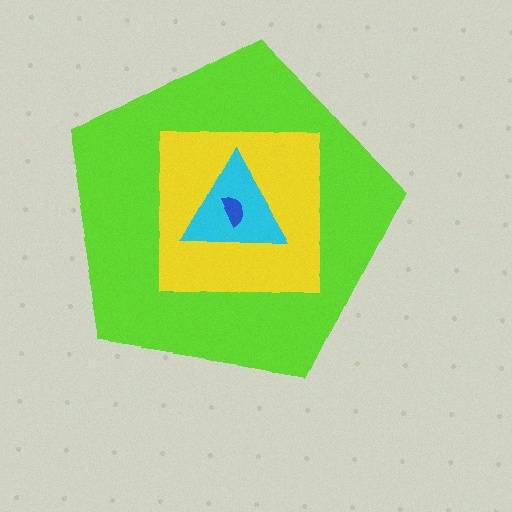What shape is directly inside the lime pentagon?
The yellow square.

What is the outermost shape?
The lime pentagon.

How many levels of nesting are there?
4.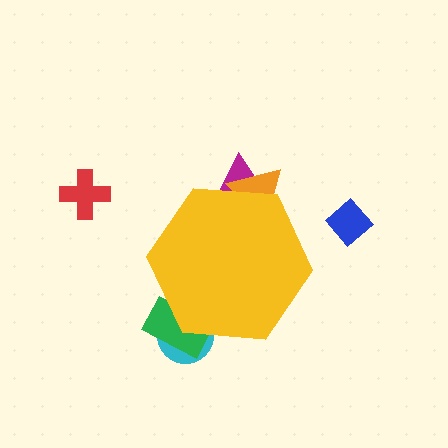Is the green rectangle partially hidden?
Yes, the green rectangle is partially hidden behind the yellow hexagon.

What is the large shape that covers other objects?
A yellow hexagon.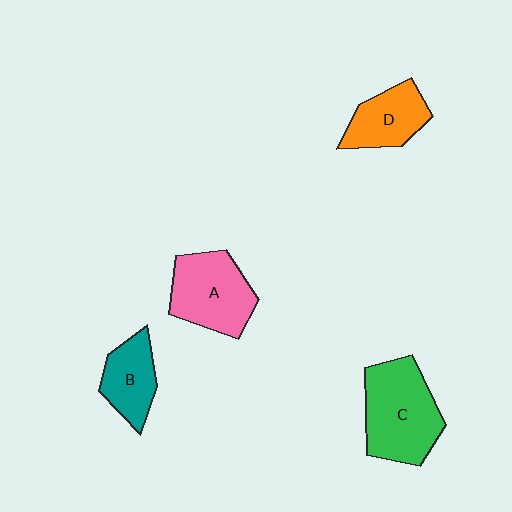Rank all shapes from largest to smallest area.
From largest to smallest: C (green), A (pink), D (orange), B (teal).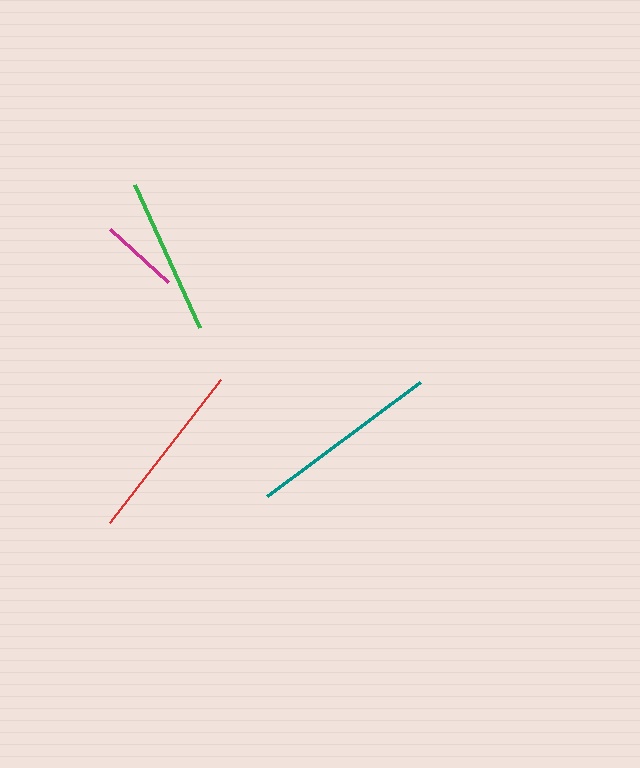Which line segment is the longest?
The teal line is the longest at approximately 191 pixels.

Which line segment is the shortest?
The magenta line is the shortest at approximately 79 pixels.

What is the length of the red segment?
The red segment is approximately 180 pixels long.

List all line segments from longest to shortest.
From longest to shortest: teal, red, green, magenta.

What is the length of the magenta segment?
The magenta segment is approximately 79 pixels long.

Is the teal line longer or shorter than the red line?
The teal line is longer than the red line.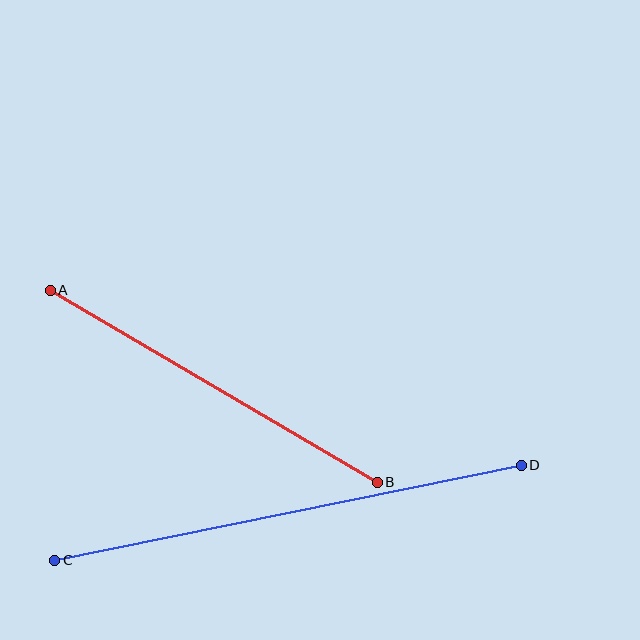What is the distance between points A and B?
The distance is approximately 379 pixels.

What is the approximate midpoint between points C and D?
The midpoint is at approximately (288, 513) pixels.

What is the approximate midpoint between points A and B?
The midpoint is at approximately (214, 386) pixels.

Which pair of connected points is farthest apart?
Points C and D are farthest apart.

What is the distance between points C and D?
The distance is approximately 476 pixels.